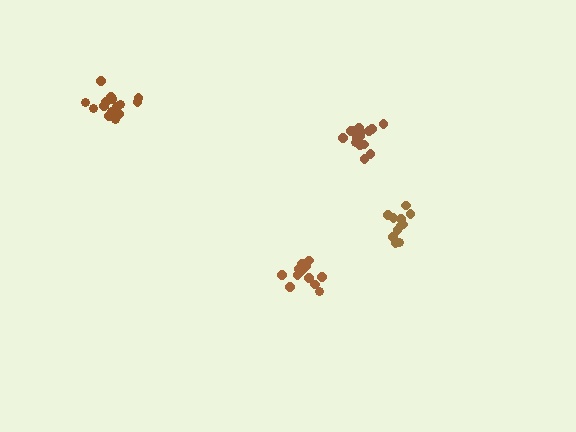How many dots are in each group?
Group 1: 16 dots, Group 2: 11 dots, Group 3: 16 dots, Group 4: 14 dots (57 total).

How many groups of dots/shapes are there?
There are 4 groups.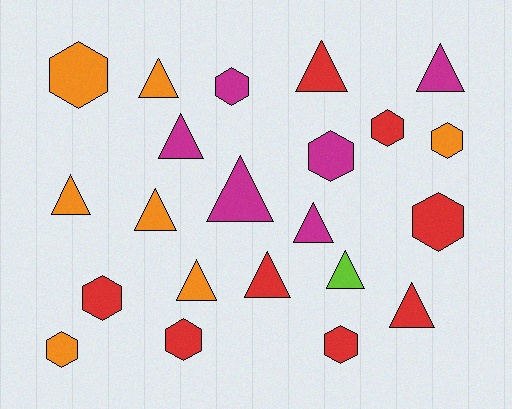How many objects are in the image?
There are 22 objects.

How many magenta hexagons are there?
There are 2 magenta hexagons.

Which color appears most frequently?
Red, with 8 objects.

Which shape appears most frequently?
Triangle, with 12 objects.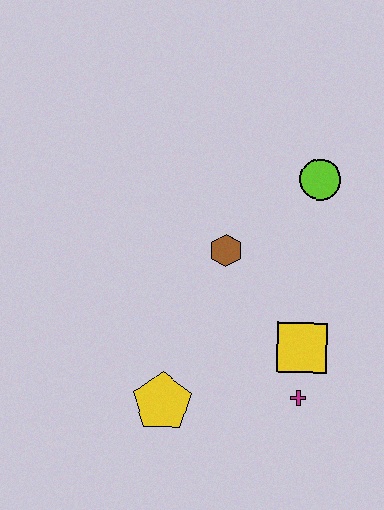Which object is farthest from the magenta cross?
The lime circle is farthest from the magenta cross.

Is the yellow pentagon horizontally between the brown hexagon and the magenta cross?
No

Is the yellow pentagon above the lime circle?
No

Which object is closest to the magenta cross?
The yellow square is closest to the magenta cross.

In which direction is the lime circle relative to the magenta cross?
The lime circle is above the magenta cross.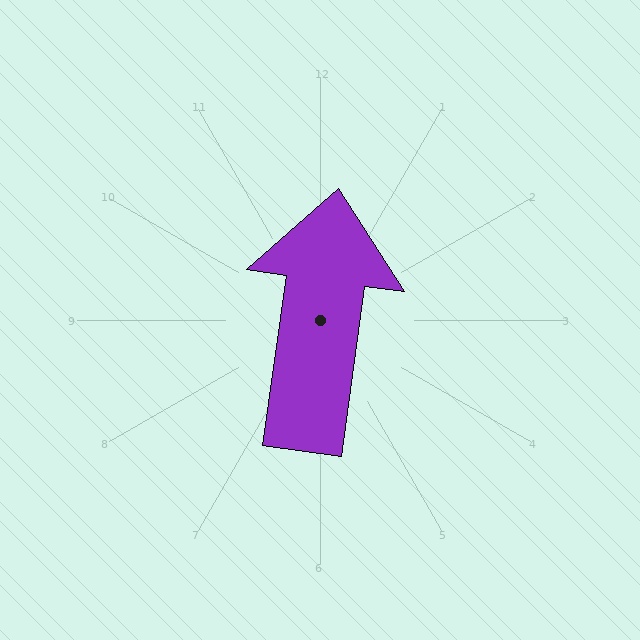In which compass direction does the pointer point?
North.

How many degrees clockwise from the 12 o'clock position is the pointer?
Approximately 8 degrees.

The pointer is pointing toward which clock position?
Roughly 12 o'clock.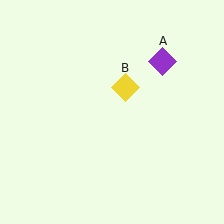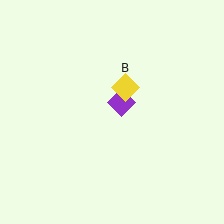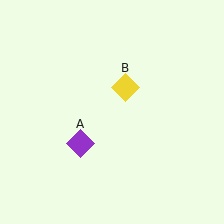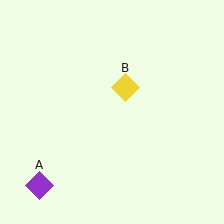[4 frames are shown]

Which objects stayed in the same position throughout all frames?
Yellow diamond (object B) remained stationary.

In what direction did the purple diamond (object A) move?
The purple diamond (object A) moved down and to the left.